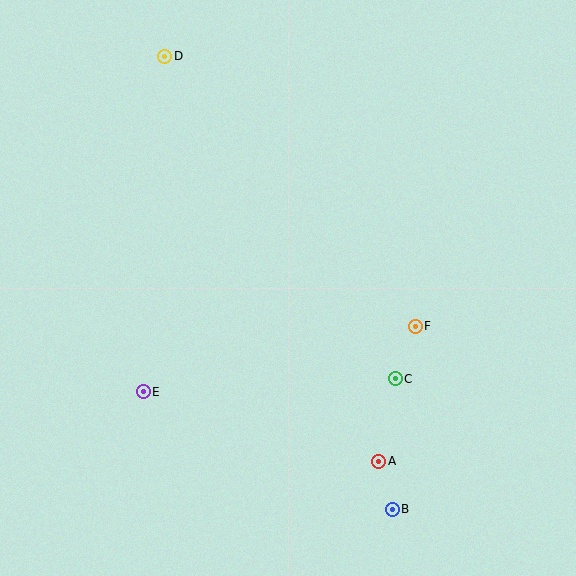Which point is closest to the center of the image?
Point F at (415, 326) is closest to the center.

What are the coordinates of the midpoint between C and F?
The midpoint between C and F is at (405, 352).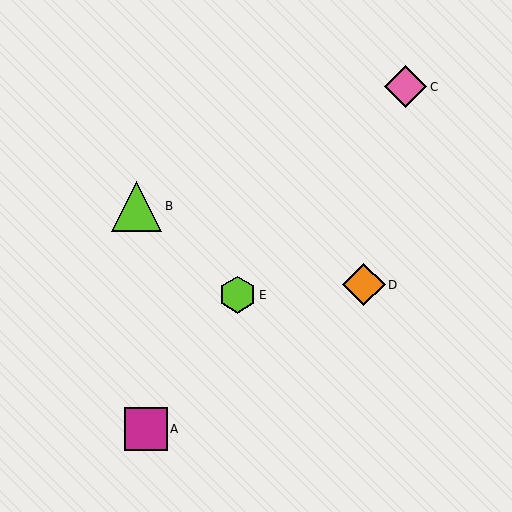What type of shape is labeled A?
Shape A is a magenta square.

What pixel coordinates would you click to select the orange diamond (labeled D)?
Click at (364, 285) to select the orange diamond D.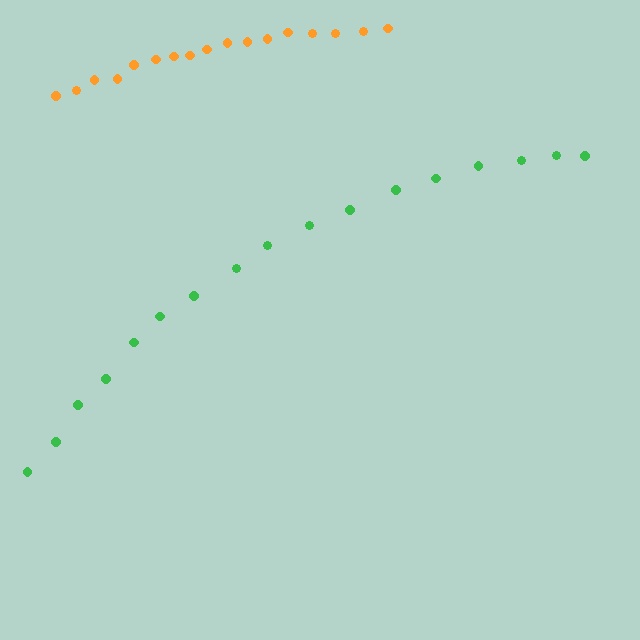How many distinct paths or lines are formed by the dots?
There are 2 distinct paths.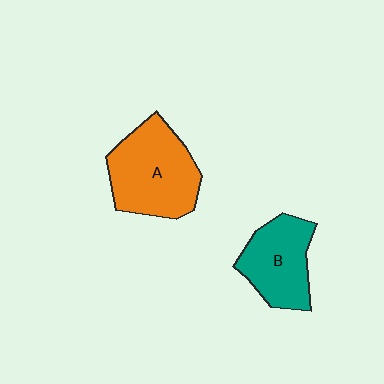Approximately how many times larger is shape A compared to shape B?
Approximately 1.3 times.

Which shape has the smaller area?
Shape B (teal).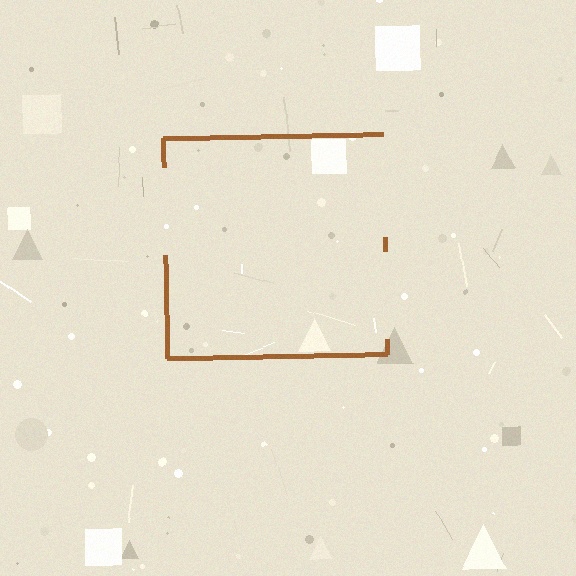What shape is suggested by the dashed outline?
The dashed outline suggests a square.